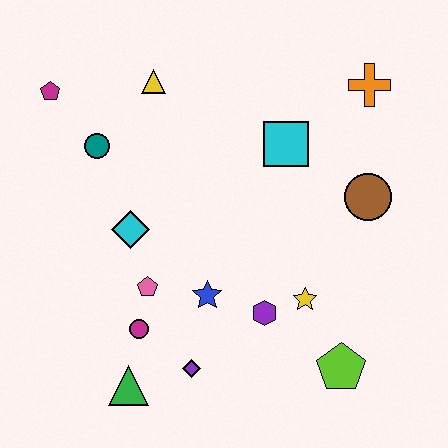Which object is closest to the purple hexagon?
The yellow star is closest to the purple hexagon.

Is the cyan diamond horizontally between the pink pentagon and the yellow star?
No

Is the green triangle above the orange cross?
No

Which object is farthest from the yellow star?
The magenta pentagon is farthest from the yellow star.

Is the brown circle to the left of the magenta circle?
No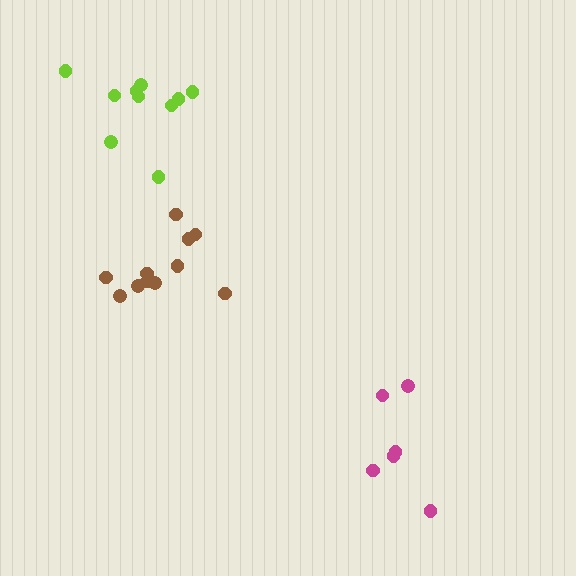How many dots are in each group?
Group 1: 6 dots, Group 2: 10 dots, Group 3: 11 dots (27 total).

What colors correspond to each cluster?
The clusters are colored: magenta, lime, brown.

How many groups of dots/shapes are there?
There are 3 groups.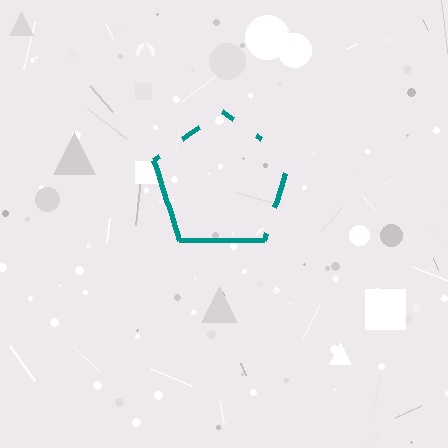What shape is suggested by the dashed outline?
The dashed outline suggests a pentagon.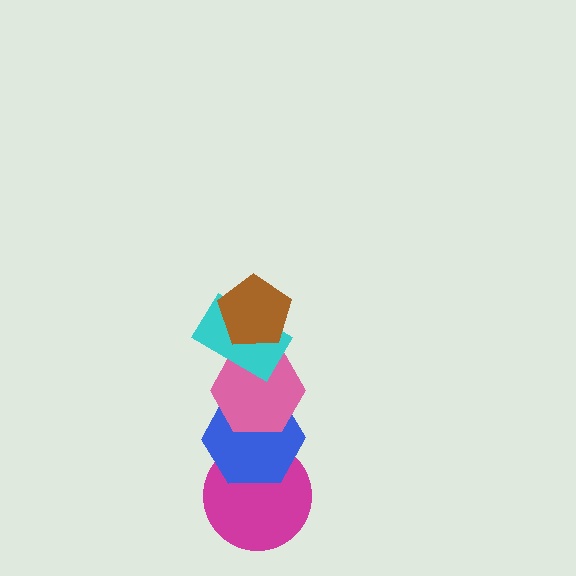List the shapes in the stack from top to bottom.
From top to bottom: the brown pentagon, the cyan rectangle, the pink hexagon, the blue hexagon, the magenta circle.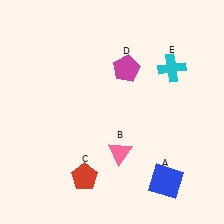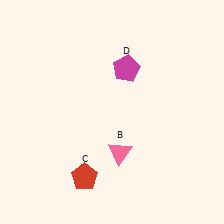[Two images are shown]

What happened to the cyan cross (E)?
The cyan cross (E) was removed in Image 2. It was in the top-right area of Image 1.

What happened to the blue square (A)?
The blue square (A) was removed in Image 2. It was in the bottom-right area of Image 1.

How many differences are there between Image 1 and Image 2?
There are 2 differences between the two images.